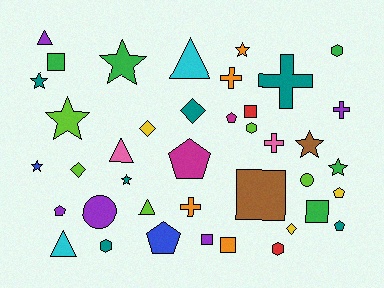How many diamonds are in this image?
There are 4 diamonds.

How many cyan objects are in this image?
There are 2 cyan objects.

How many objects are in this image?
There are 40 objects.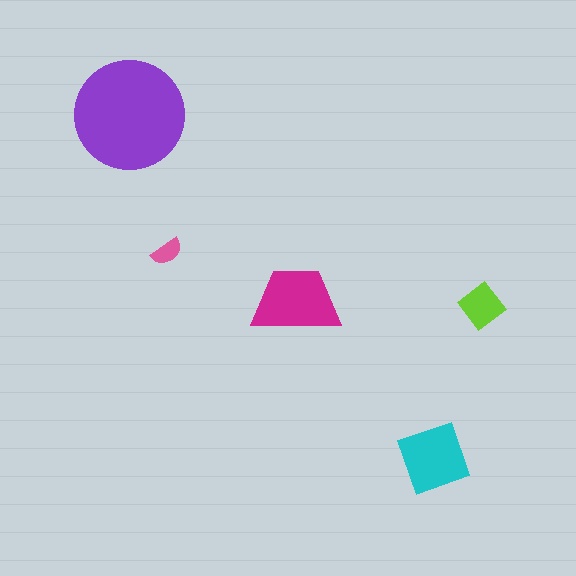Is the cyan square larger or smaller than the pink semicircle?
Larger.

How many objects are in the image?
There are 5 objects in the image.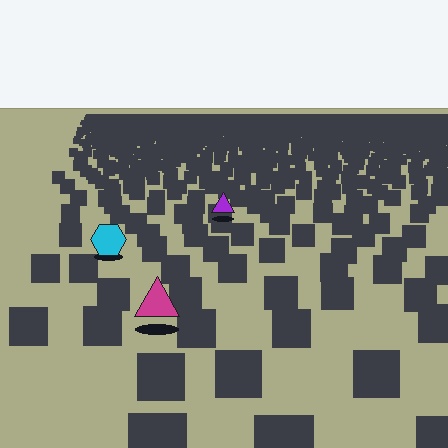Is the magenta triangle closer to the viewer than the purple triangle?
Yes. The magenta triangle is closer — you can tell from the texture gradient: the ground texture is coarser near it.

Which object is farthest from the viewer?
The purple triangle is farthest from the viewer. It appears smaller and the ground texture around it is denser.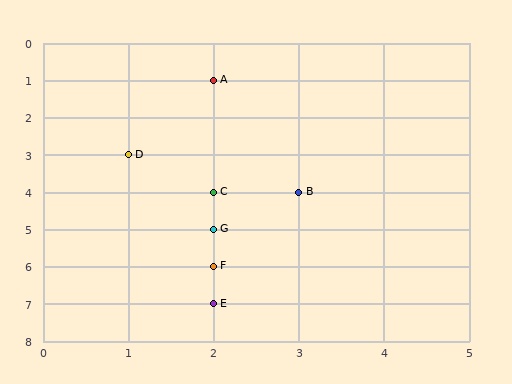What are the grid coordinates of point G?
Point G is at grid coordinates (2, 5).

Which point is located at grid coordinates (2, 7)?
Point E is at (2, 7).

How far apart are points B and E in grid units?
Points B and E are 1 column and 3 rows apart (about 3.2 grid units diagonally).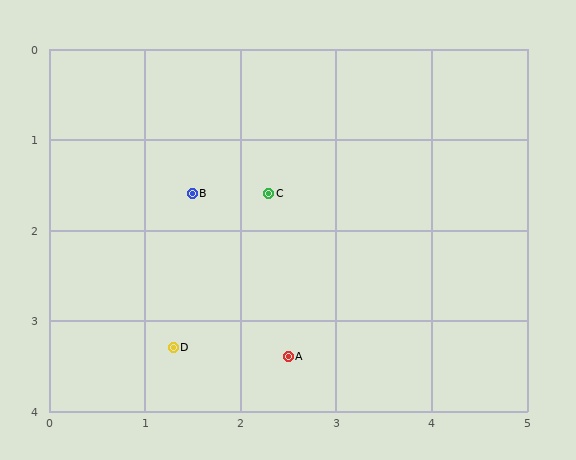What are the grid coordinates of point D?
Point D is at approximately (1.3, 3.3).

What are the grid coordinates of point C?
Point C is at approximately (2.3, 1.6).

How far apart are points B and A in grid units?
Points B and A are about 2.1 grid units apart.